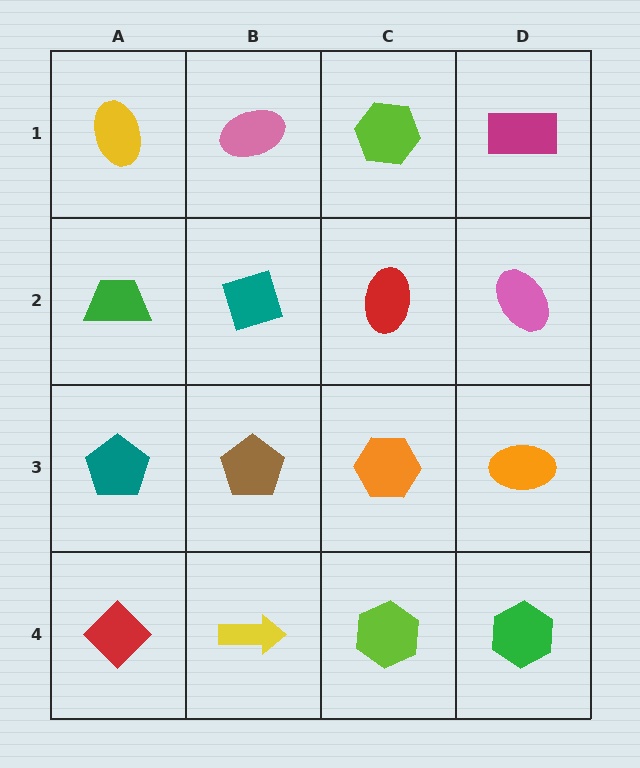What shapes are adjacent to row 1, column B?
A teal diamond (row 2, column B), a yellow ellipse (row 1, column A), a lime hexagon (row 1, column C).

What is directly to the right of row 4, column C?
A green hexagon.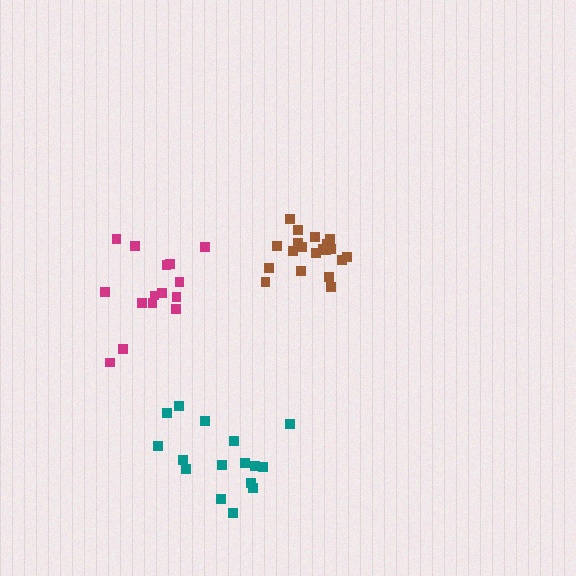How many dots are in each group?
Group 1: 20 dots, Group 2: 16 dots, Group 3: 15 dots (51 total).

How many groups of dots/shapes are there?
There are 3 groups.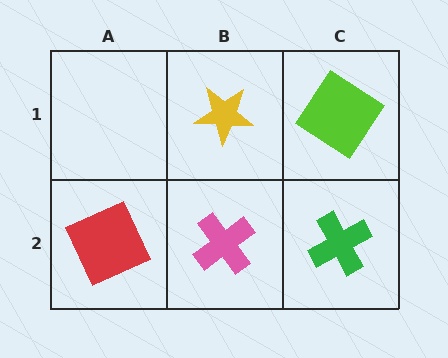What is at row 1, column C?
A lime diamond.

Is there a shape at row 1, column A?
No, that cell is empty.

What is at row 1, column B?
A yellow star.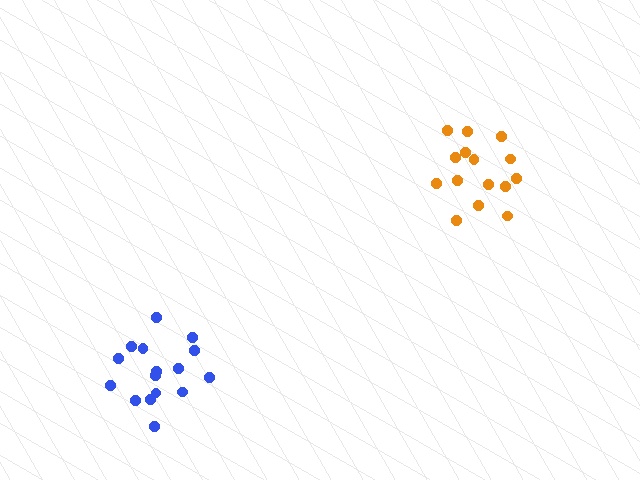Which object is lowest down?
The blue cluster is bottommost.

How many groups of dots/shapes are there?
There are 2 groups.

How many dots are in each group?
Group 1: 15 dots, Group 2: 16 dots (31 total).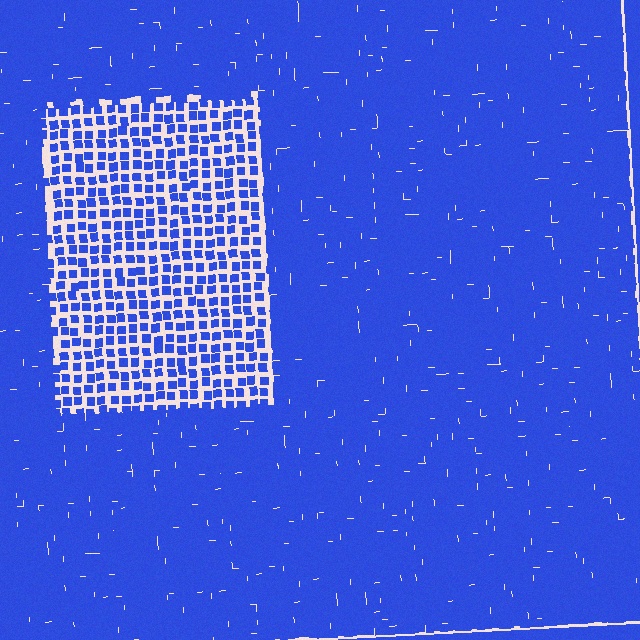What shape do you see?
I see a rectangle.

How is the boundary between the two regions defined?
The boundary is defined by a change in element density (approximately 2.5x ratio). All elements are the same color, size, and shape.